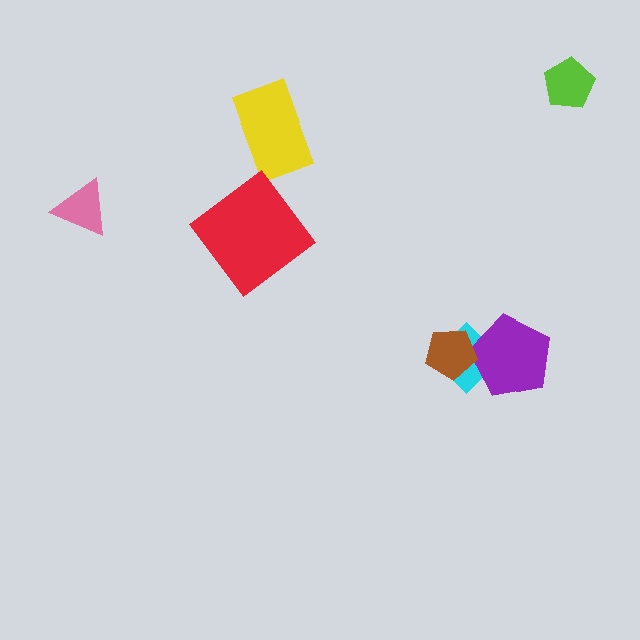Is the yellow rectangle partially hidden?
No, no other shape covers it.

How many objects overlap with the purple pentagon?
2 objects overlap with the purple pentagon.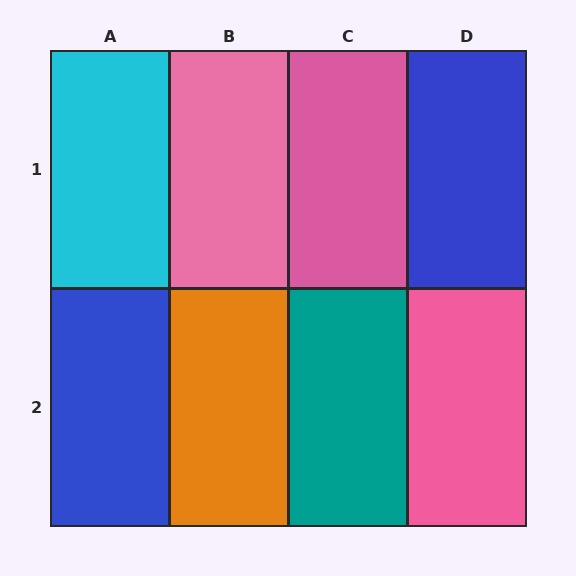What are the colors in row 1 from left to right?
Cyan, pink, pink, blue.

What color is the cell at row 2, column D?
Pink.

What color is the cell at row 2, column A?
Blue.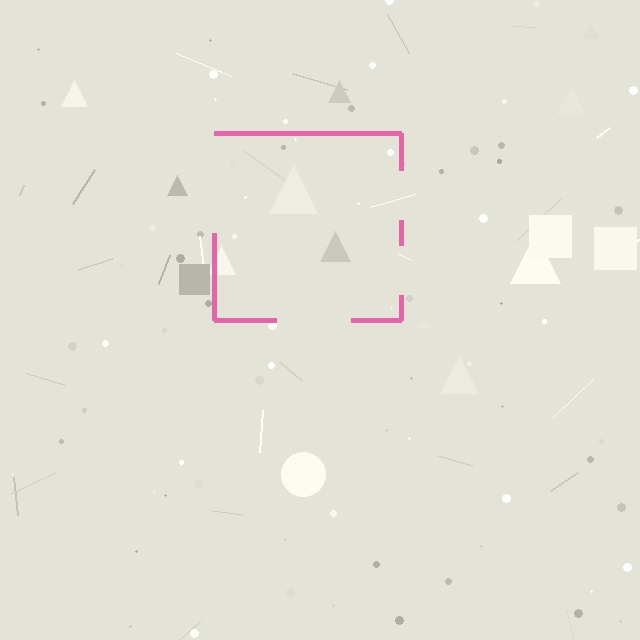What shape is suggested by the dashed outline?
The dashed outline suggests a square.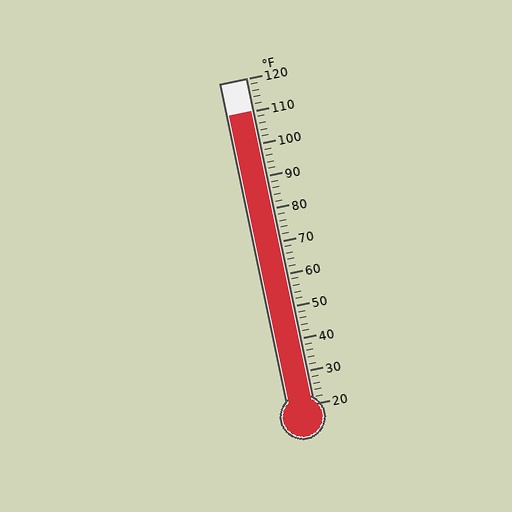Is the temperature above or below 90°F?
The temperature is above 90°F.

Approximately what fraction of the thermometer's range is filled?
The thermometer is filled to approximately 90% of its range.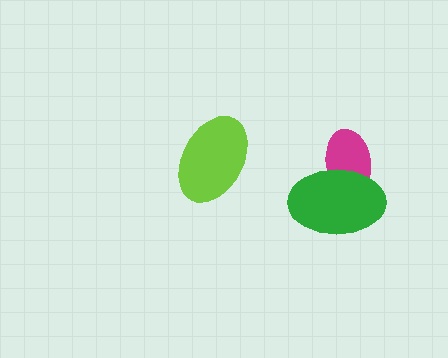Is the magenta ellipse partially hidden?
Yes, it is partially covered by another shape.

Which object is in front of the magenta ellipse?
The green ellipse is in front of the magenta ellipse.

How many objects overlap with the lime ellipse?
0 objects overlap with the lime ellipse.